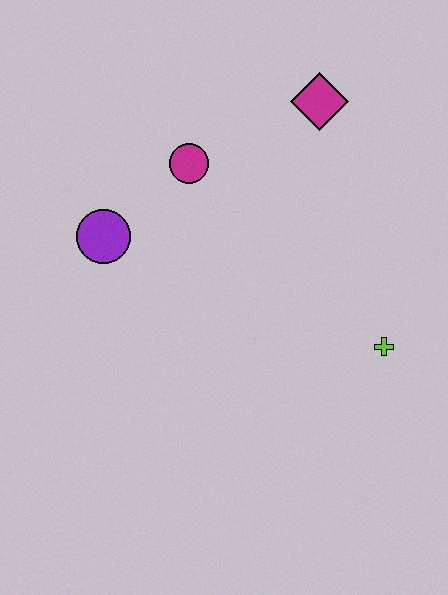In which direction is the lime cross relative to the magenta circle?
The lime cross is to the right of the magenta circle.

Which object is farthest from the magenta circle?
The lime cross is farthest from the magenta circle.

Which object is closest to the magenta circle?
The purple circle is closest to the magenta circle.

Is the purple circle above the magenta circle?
No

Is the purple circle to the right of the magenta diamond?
No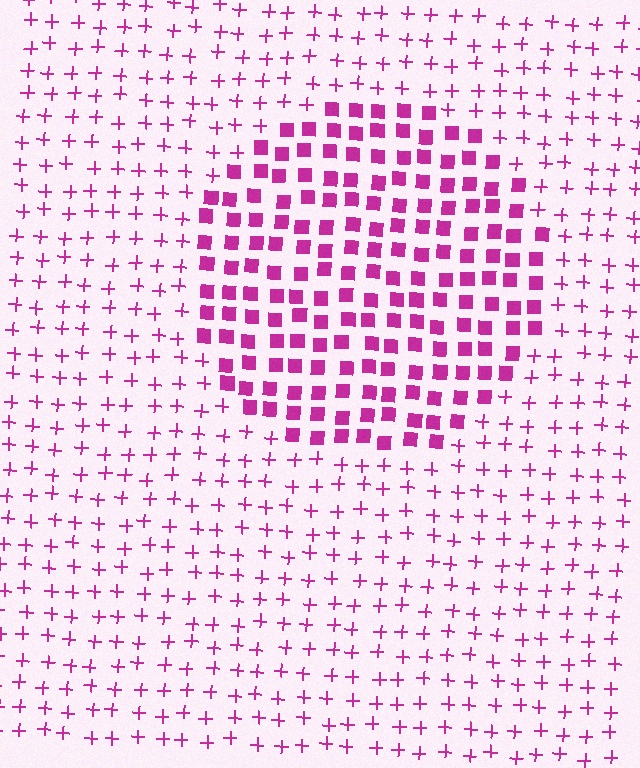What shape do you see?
I see a circle.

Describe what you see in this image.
The image is filled with small magenta elements arranged in a uniform grid. A circle-shaped region contains squares, while the surrounding area contains plus signs. The boundary is defined purely by the change in element shape.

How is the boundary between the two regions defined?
The boundary is defined by a change in element shape: squares inside vs. plus signs outside. All elements share the same color and spacing.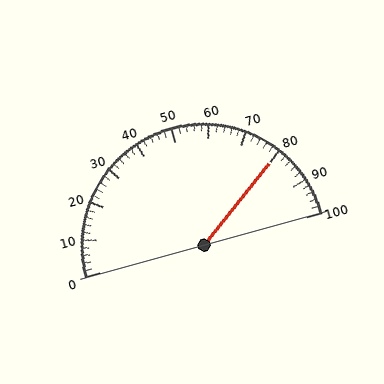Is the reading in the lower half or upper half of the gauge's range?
The reading is in the upper half of the range (0 to 100).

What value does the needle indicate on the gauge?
The needle indicates approximately 80.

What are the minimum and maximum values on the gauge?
The gauge ranges from 0 to 100.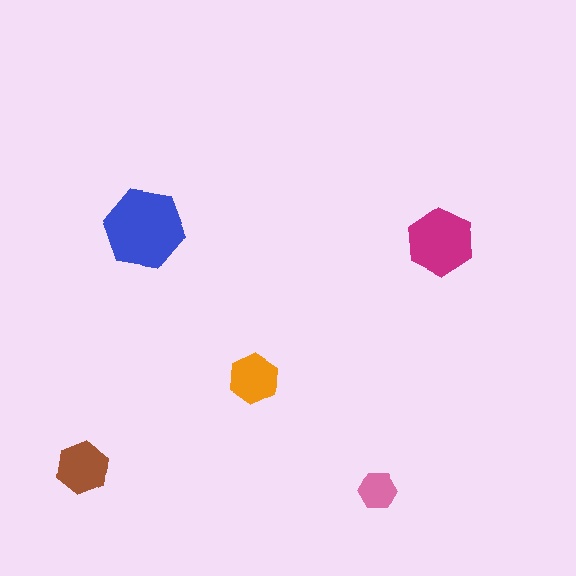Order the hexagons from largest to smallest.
the blue one, the magenta one, the brown one, the orange one, the pink one.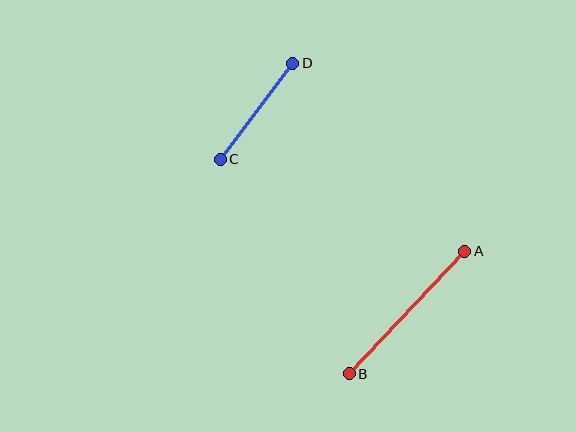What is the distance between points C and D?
The distance is approximately 120 pixels.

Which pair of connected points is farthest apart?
Points A and B are farthest apart.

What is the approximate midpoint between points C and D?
The midpoint is at approximately (256, 111) pixels.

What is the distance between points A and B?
The distance is approximately 168 pixels.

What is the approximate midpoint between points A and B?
The midpoint is at approximately (407, 313) pixels.